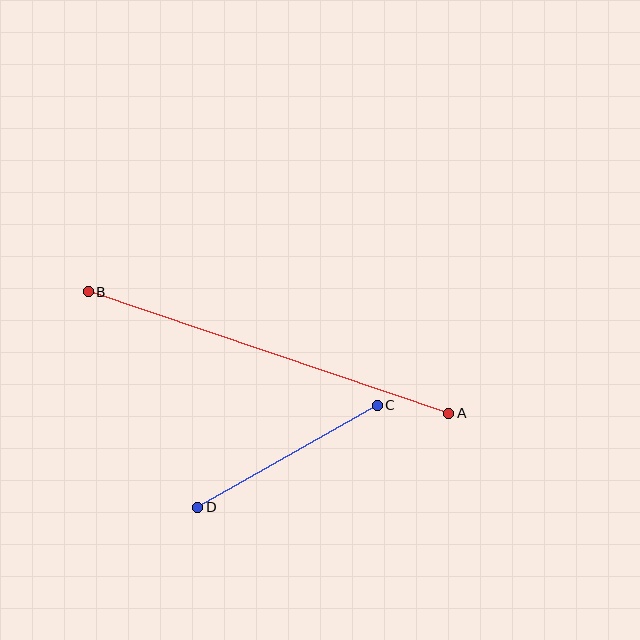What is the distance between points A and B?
The distance is approximately 380 pixels.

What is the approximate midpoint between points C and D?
The midpoint is at approximately (287, 456) pixels.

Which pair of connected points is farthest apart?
Points A and B are farthest apart.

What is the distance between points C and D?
The distance is approximately 206 pixels.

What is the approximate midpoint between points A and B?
The midpoint is at approximately (269, 353) pixels.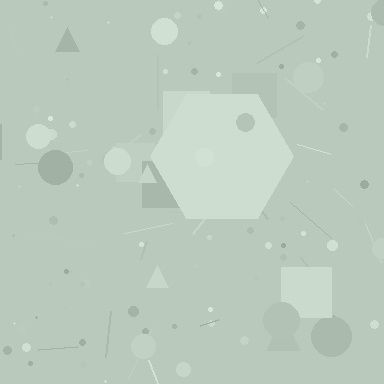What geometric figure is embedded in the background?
A hexagon is embedded in the background.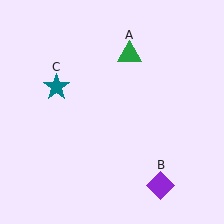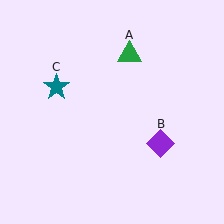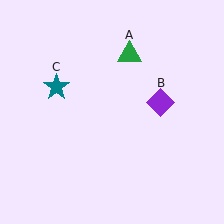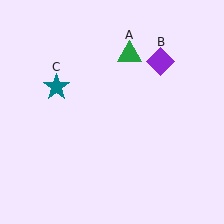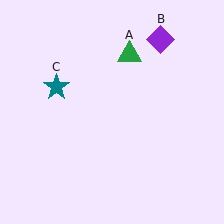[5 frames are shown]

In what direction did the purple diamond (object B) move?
The purple diamond (object B) moved up.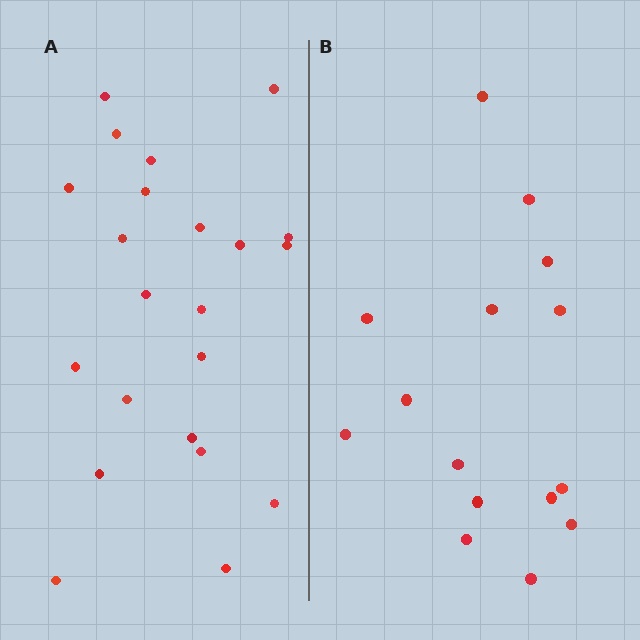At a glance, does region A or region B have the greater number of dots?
Region A (the left region) has more dots.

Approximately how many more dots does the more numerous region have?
Region A has roughly 8 or so more dots than region B.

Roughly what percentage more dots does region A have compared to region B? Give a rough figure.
About 45% more.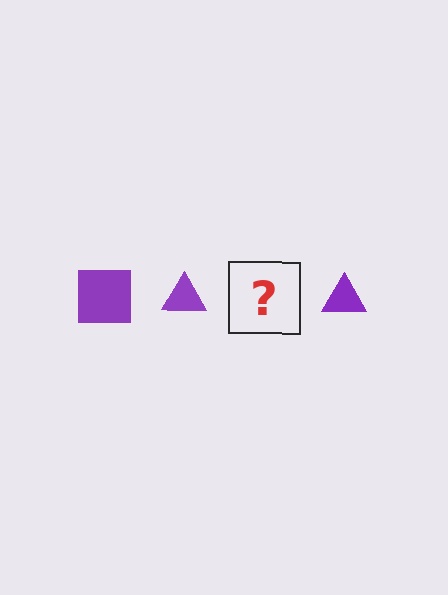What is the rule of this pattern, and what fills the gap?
The rule is that the pattern cycles through square, triangle shapes in purple. The gap should be filled with a purple square.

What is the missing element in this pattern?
The missing element is a purple square.